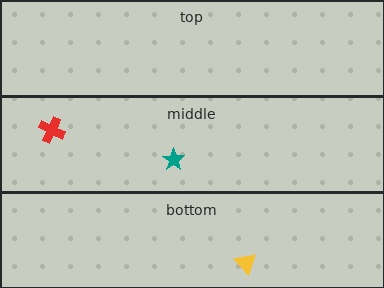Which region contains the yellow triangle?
The bottom region.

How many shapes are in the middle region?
2.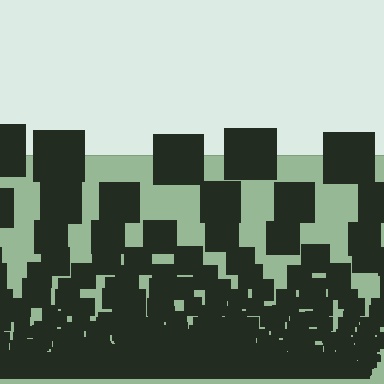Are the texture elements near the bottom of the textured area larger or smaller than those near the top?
Smaller. The gradient is inverted — elements near the bottom are smaller and denser.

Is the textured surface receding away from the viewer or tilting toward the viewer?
The surface appears to tilt toward the viewer. Texture elements get larger and sparser toward the top.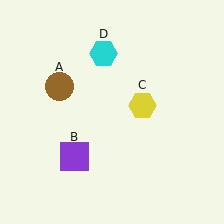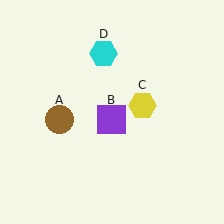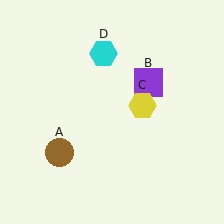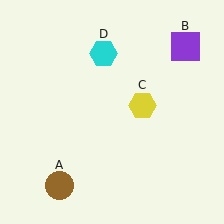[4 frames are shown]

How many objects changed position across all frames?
2 objects changed position: brown circle (object A), purple square (object B).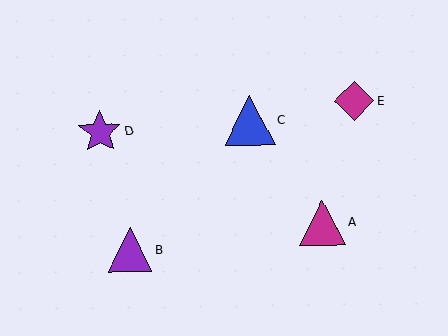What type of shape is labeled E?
Shape E is a magenta diamond.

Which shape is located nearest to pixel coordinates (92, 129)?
The purple star (labeled D) at (100, 132) is nearest to that location.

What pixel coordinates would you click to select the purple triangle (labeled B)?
Click at (130, 250) to select the purple triangle B.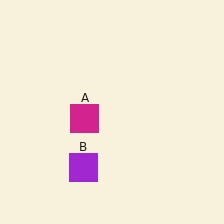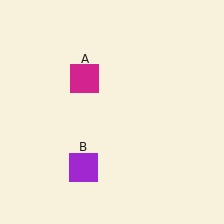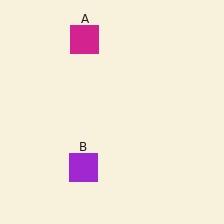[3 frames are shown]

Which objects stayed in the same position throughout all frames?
Purple square (object B) remained stationary.